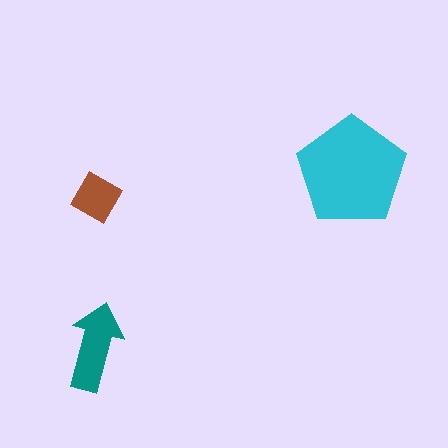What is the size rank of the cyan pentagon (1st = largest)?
1st.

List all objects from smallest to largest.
The brown square, the teal arrow, the cyan pentagon.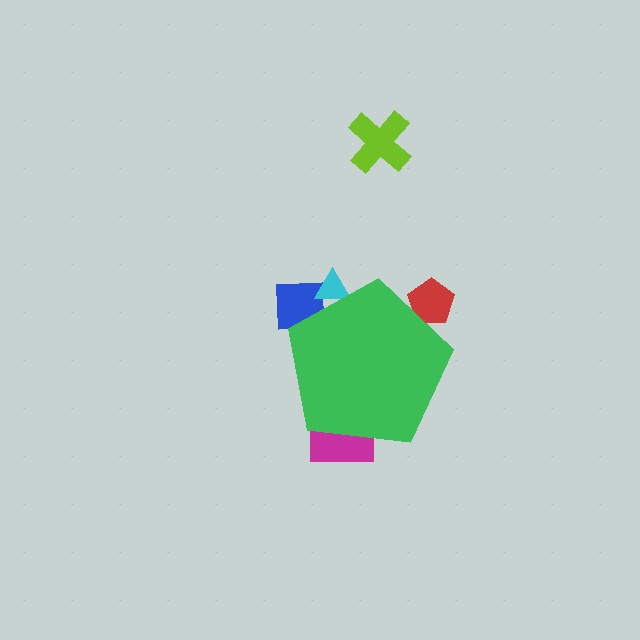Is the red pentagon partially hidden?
Yes, the red pentagon is partially hidden behind the green pentagon.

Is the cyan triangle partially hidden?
Yes, the cyan triangle is partially hidden behind the green pentagon.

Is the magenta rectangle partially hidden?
Yes, the magenta rectangle is partially hidden behind the green pentagon.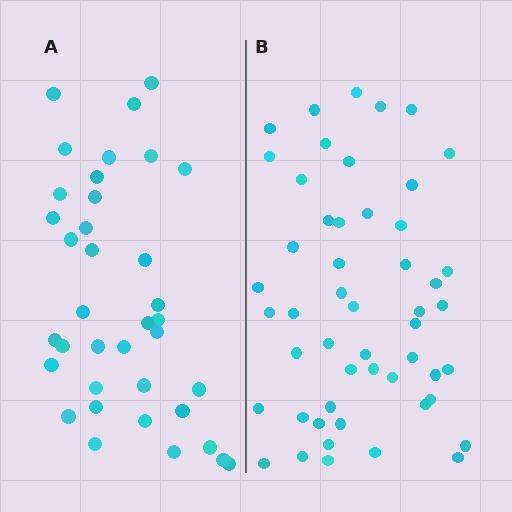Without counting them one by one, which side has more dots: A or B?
Region B (the right region) has more dots.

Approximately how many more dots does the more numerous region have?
Region B has approximately 15 more dots than region A.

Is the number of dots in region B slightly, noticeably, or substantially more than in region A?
Region B has noticeably more, but not dramatically so. The ratio is roughly 1.4 to 1.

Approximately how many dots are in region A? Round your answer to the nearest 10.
About 40 dots. (The exact count is 37, which rounds to 40.)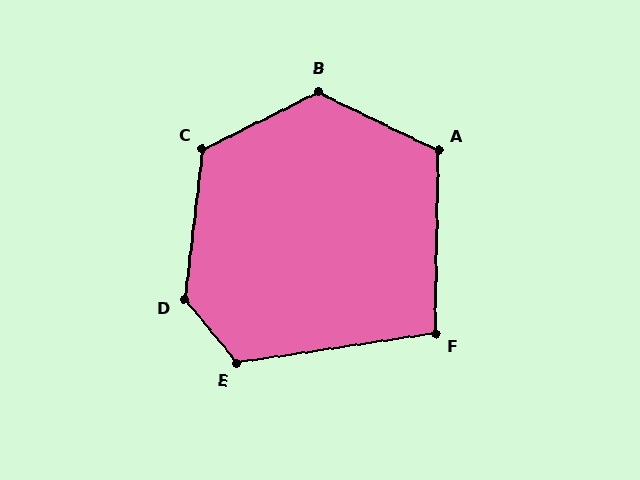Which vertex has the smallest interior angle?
F, at approximately 99 degrees.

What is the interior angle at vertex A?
Approximately 115 degrees (obtuse).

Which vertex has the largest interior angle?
D, at approximately 133 degrees.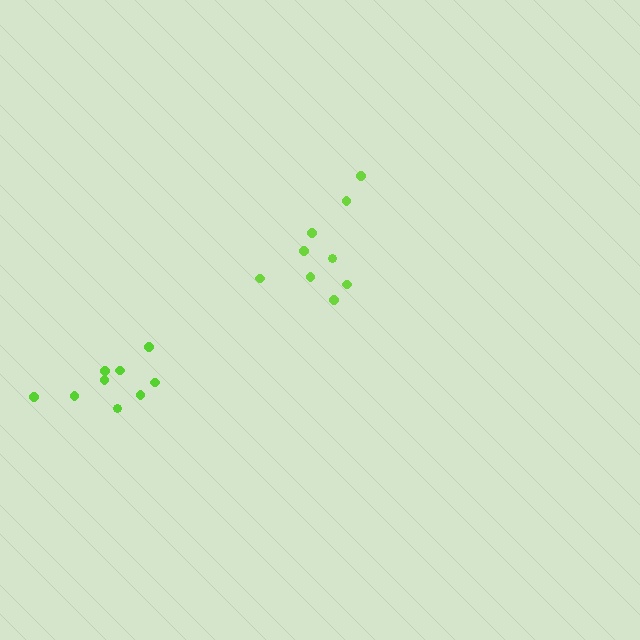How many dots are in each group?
Group 1: 9 dots, Group 2: 9 dots (18 total).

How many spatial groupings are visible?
There are 2 spatial groupings.